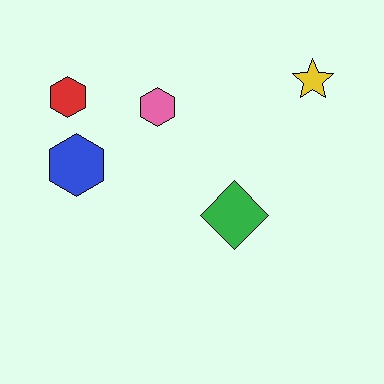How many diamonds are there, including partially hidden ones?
There is 1 diamond.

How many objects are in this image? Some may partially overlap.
There are 5 objects.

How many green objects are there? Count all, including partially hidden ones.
There is 1 green object.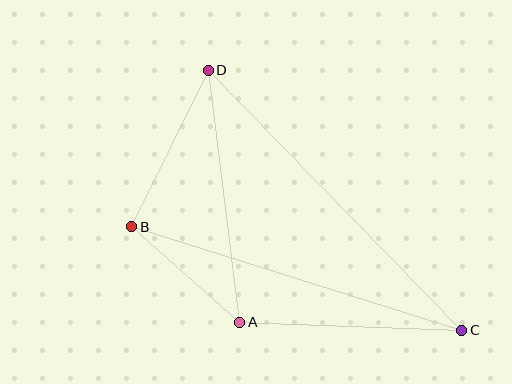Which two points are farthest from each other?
Points C and D are farthest from each other.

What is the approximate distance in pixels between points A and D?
The distance between A and D is approximately 254 pixels.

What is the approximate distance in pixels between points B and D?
The distance between B and D is approximately 174 pixels.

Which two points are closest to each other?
Points A and B are closest to each other.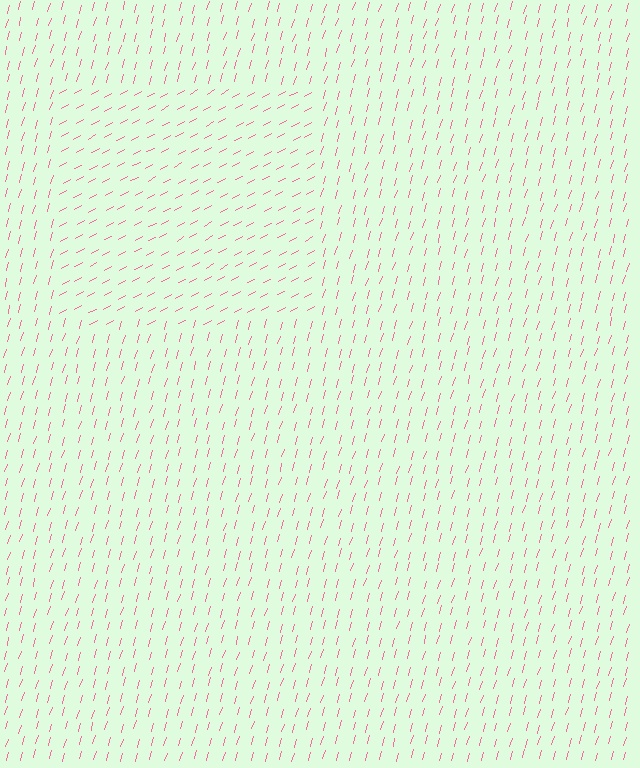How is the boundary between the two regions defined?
The boundary is defined purely by a change in line orientation (approximately 45 degrees difference). All lines are the same color and thickness.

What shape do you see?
I see a rectangle.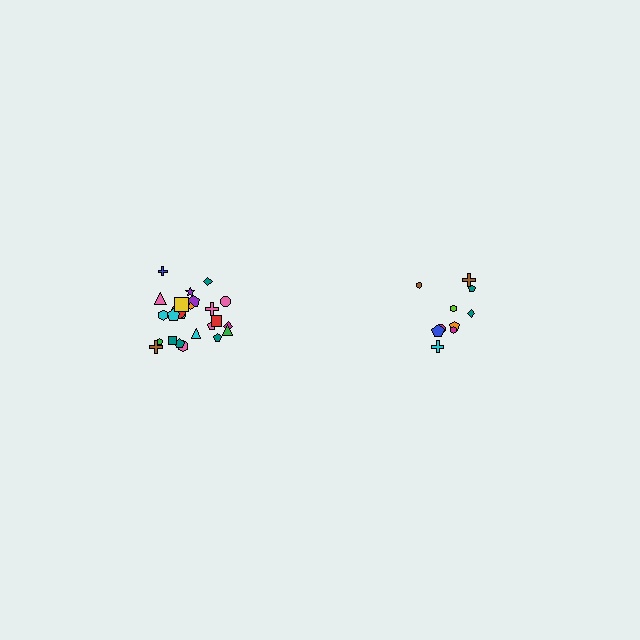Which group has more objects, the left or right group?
The left group.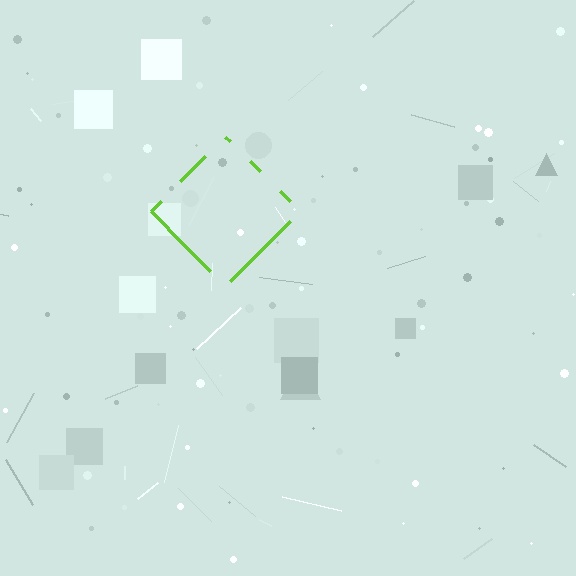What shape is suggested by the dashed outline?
The dashed outline suggests a diamond.